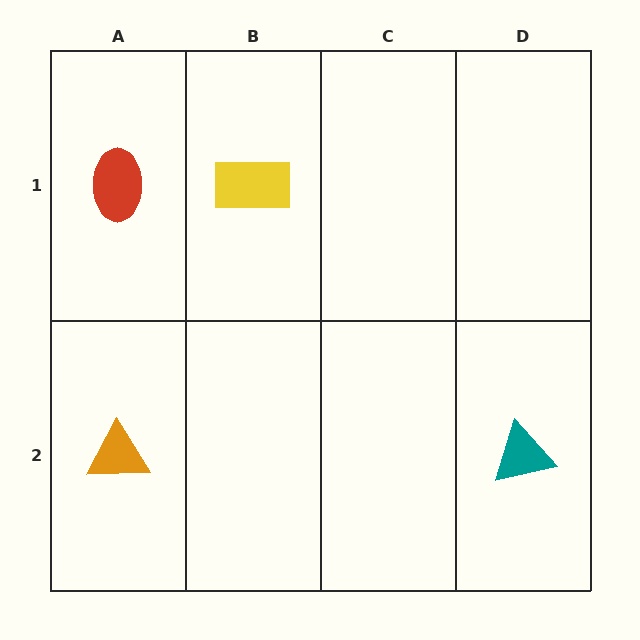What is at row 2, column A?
An orange triangle.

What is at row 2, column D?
A teal triangle.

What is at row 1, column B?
A yellow rectangle.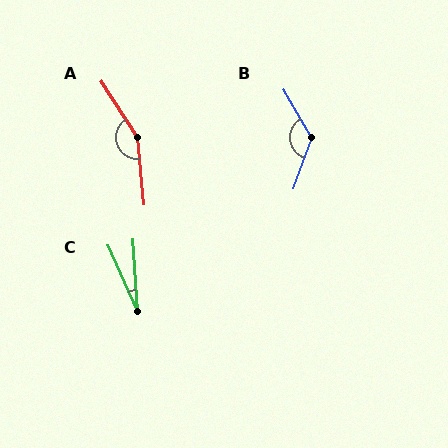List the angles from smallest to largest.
C (21°), B (130°), A (152°).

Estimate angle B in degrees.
Approximately 130 degrees.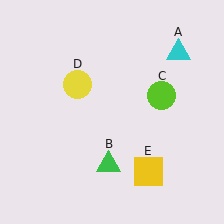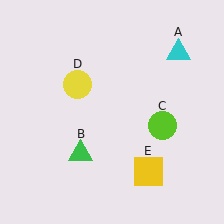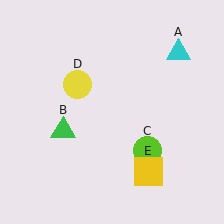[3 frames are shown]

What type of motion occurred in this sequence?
The green triangle (object B), lime circle (object C) rotated clockwise around the center of the scene.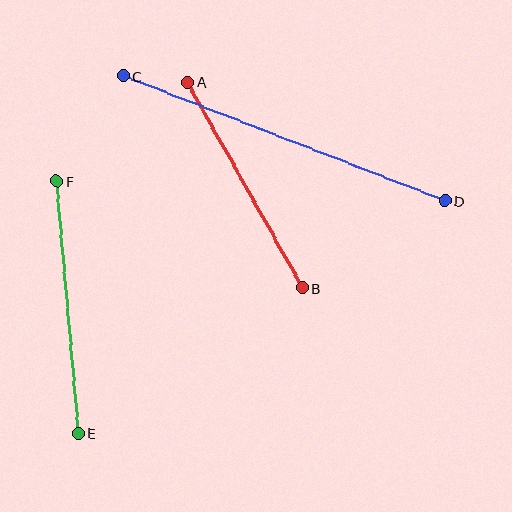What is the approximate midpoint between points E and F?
The midpoint is at approximately (67, 308) pixels.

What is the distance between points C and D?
The distance is approximately 345 pixels.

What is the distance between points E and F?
The distance is approximately 253 pixels.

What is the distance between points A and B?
The distance is approximately 236 pixels.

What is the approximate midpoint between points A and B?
The midpoint is at approximately (245, 185) pixels.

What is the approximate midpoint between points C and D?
The midpoint is at approximately (284, 139) pixels.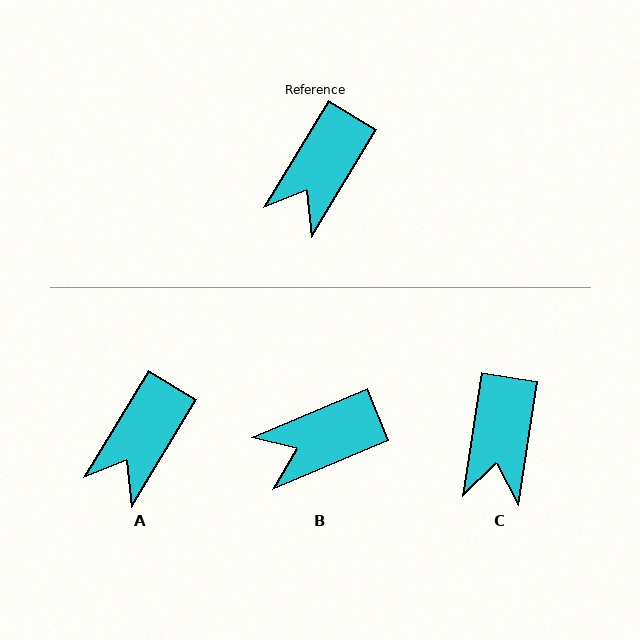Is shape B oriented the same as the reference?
No, it is off by about 36 degrees.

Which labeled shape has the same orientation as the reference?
A.